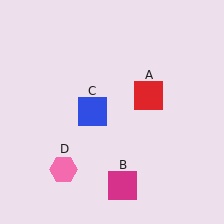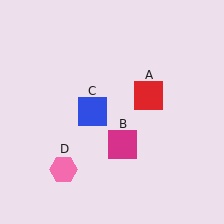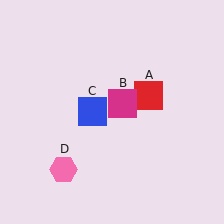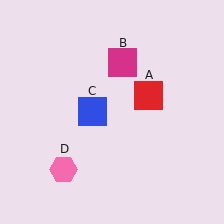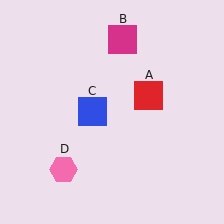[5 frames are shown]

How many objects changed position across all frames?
1 object changed position: magenta square (object B).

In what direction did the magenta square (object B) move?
The magenta square (object B) moved up.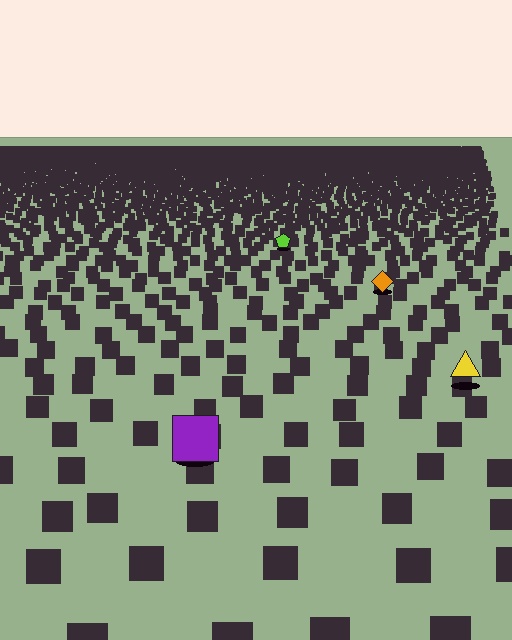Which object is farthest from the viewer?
The lime pentagon is farthest from the viewer. It appears smaller and the ground texture around it is denser.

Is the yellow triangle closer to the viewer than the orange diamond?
Yes. The yellow triangle is closer — you can tell from the texture gradient: the ground texture is coarser near it.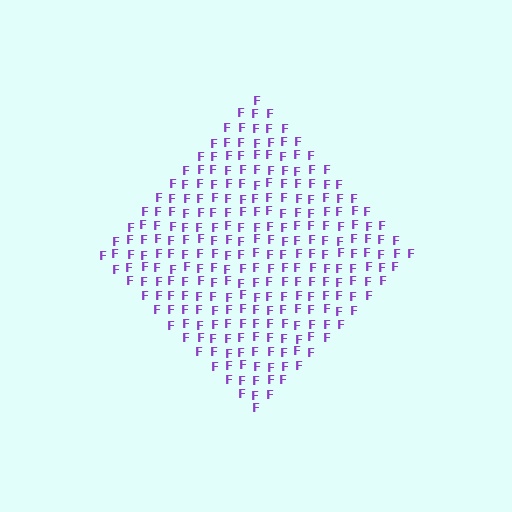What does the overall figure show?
The overall figure shows a diamond.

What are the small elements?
The small elements are letter F's.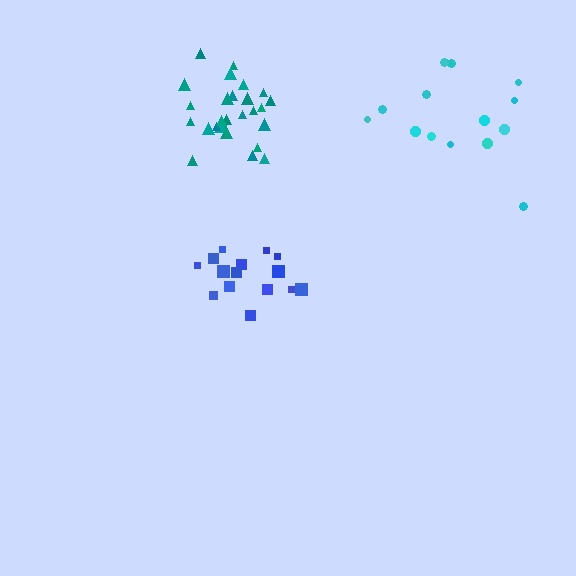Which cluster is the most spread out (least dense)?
Cyan.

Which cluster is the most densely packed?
Teal.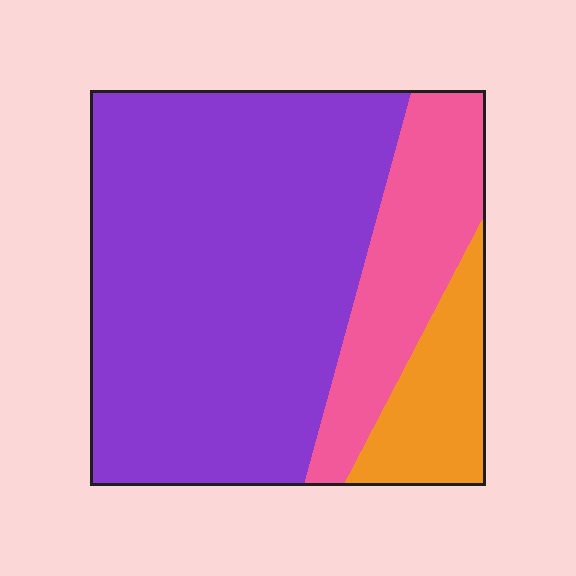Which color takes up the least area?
Orange, at roughly 10%.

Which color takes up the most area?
Purple, at roughly 70%.